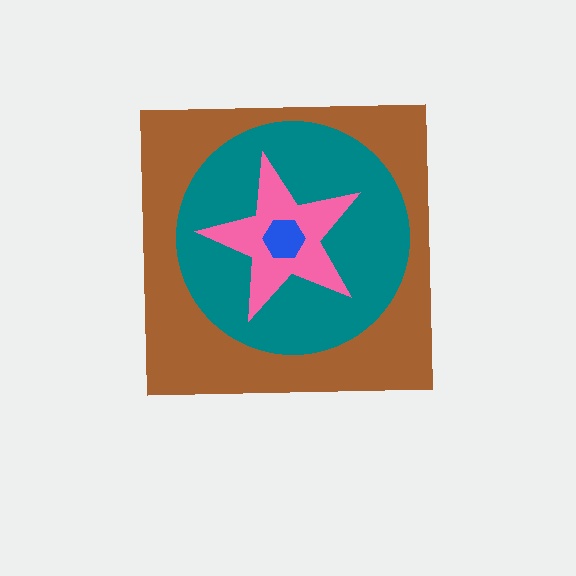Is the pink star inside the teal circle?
Yes.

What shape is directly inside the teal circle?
The pink star.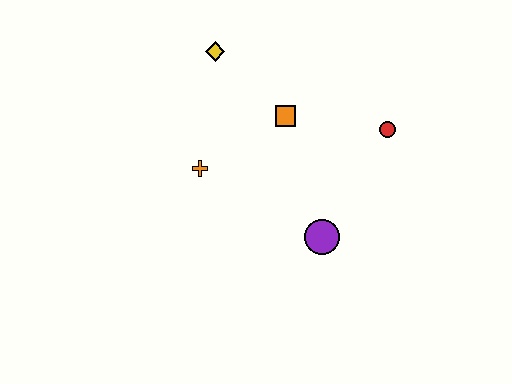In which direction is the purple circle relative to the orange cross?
The purple circle is to the right of the orange cross.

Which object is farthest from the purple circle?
The yellow diamond is farthest from the purple circle.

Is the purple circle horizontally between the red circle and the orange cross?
Yes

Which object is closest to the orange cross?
The orange square is closest to the orange cross.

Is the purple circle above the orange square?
No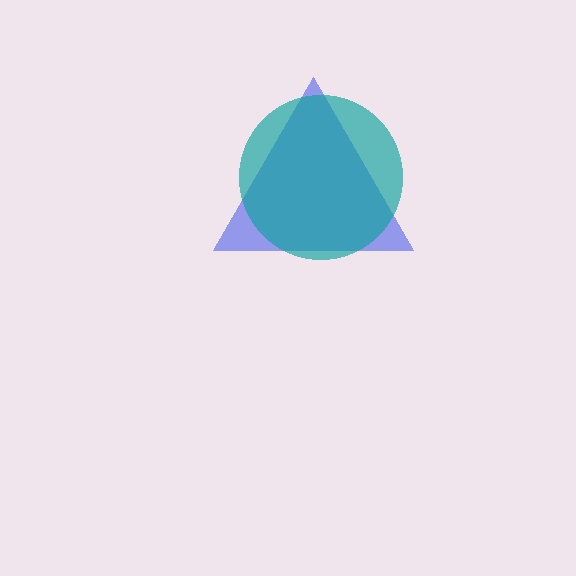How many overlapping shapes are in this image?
There are 2 overlapping shapes in the image.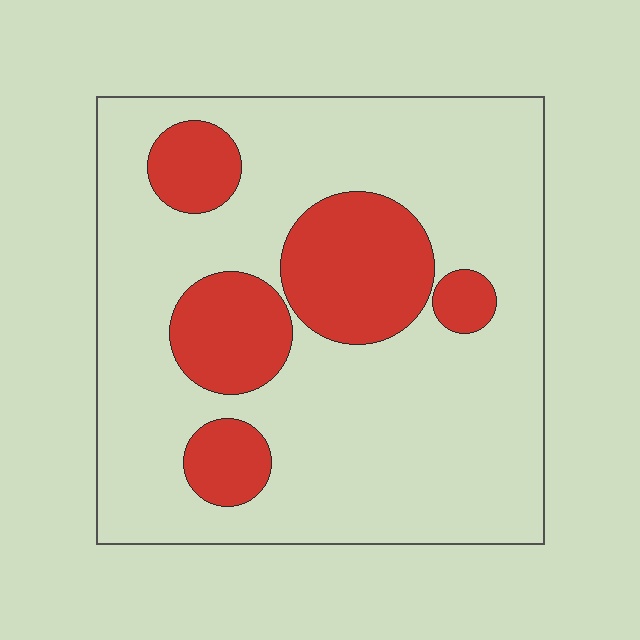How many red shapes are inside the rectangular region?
5.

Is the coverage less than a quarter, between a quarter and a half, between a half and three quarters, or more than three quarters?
Less than a quarter.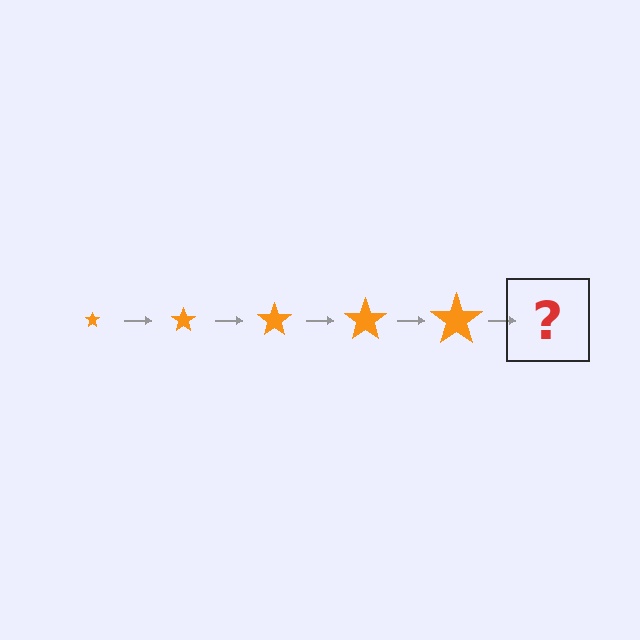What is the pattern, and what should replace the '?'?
The pattern is that the star gets progressively larger each step. The '?' should be an orange star, larger than the previous one.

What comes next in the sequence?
The next element should be an orange star, larger than the previous one.